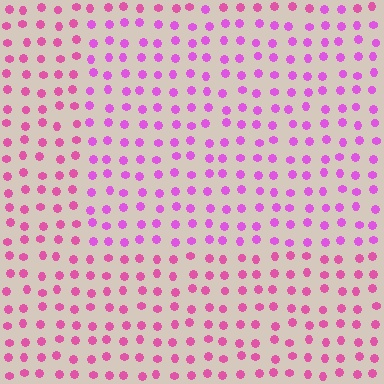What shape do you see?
I see a rectangle.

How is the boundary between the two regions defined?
The boundary is defined purely by a slight shift in hue (about 26 degrees). Spacing, size, and orientation are identical on both sides.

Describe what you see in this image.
The image is filled with small pink elements in a uniform arrangement. A rectangle-shaped region is visible where the elements are tinted to a slightly different hue, forming a subtle color boundary.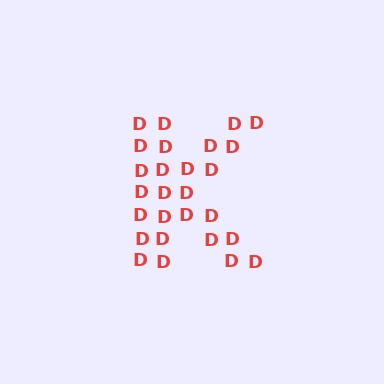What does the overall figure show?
The overall figure shows the letter K.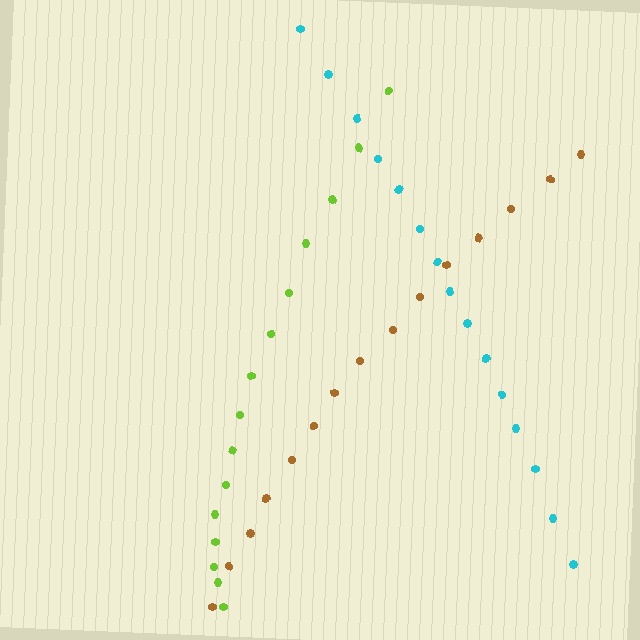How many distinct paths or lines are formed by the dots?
There are 3 distinct paths.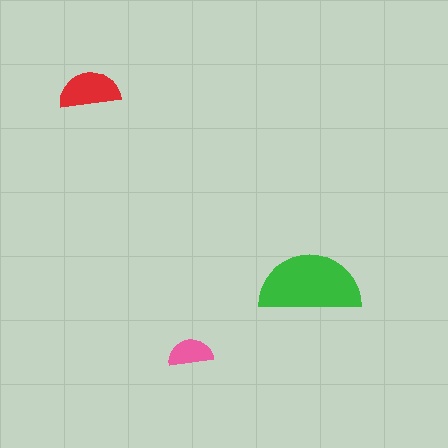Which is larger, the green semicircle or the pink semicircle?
The green one.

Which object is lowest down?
The pink semicircle is bottommost.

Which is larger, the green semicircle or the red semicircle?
The green one.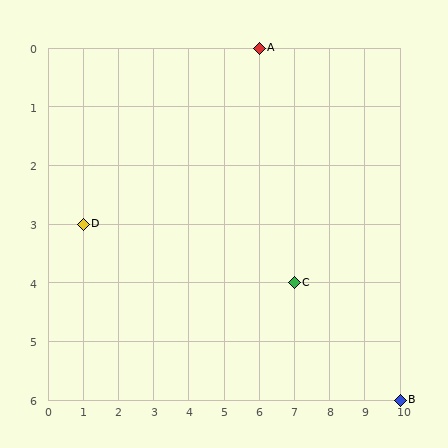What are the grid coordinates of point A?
Point A is at grid coordinates (6, 0).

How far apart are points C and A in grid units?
Points C and A are 1 column and 4 rows apart (about 4.1 grid units diagonally).